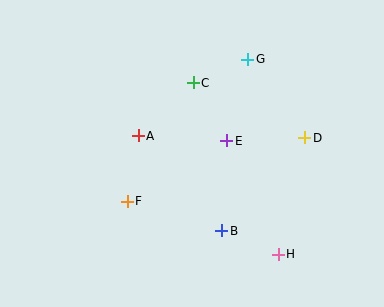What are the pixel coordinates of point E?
Point E is at (227, 141).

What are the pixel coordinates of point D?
Point D is at (305, 138).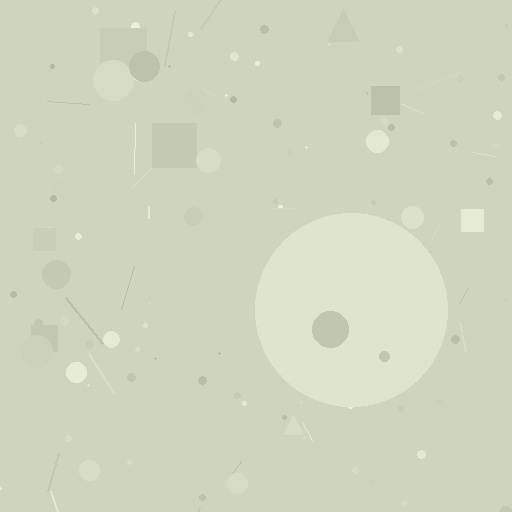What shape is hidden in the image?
A circle is hidden in the image.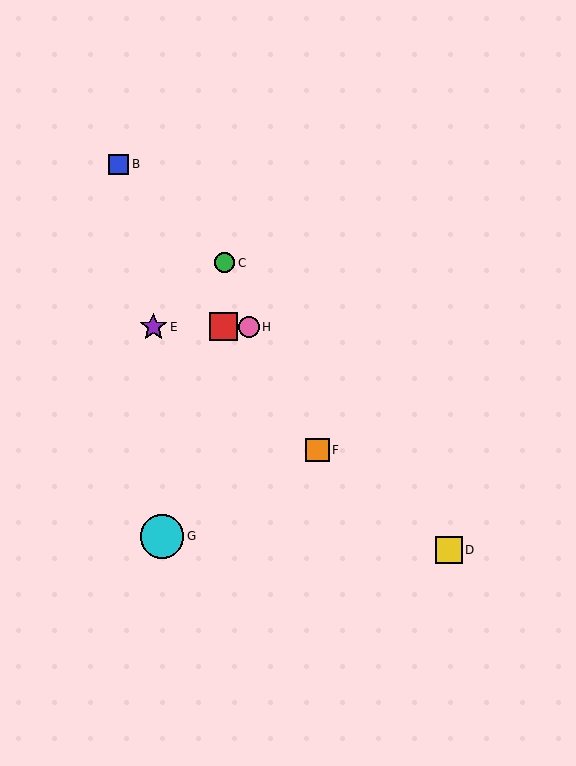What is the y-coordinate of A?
Object A is at y≈327.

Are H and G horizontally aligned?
No, H is at y≈327 and G is at y≈536.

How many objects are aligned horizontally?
3 objects (A, E, H) are aligned horizontally.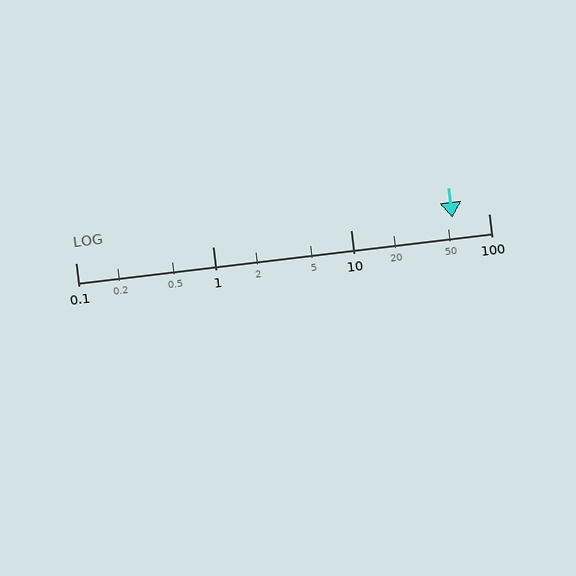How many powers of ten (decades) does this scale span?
The scale spans 3 decades, from 0.1 to 100.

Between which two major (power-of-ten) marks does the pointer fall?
The pointer is between 10 and 100.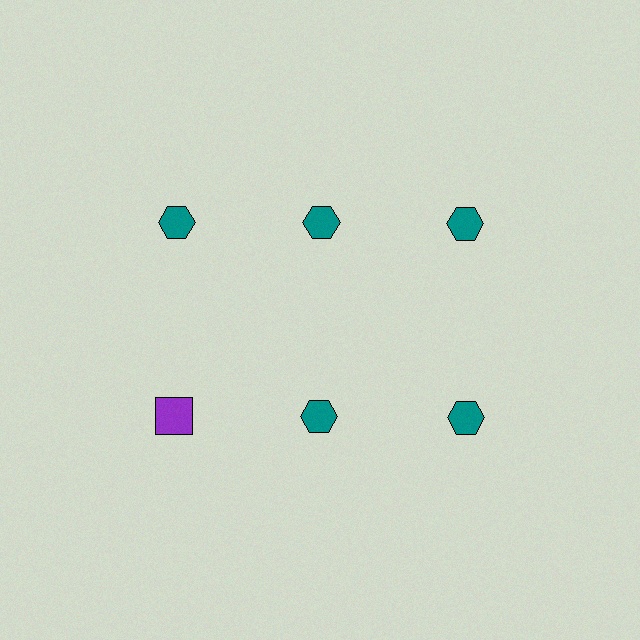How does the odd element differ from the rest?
It differs in both color (purple instead of teal) and shape (square instead of hexagon).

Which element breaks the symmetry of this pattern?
The purple square in the second row, leftmost column breaks the symmetry. All other shapes are teal hexagons.